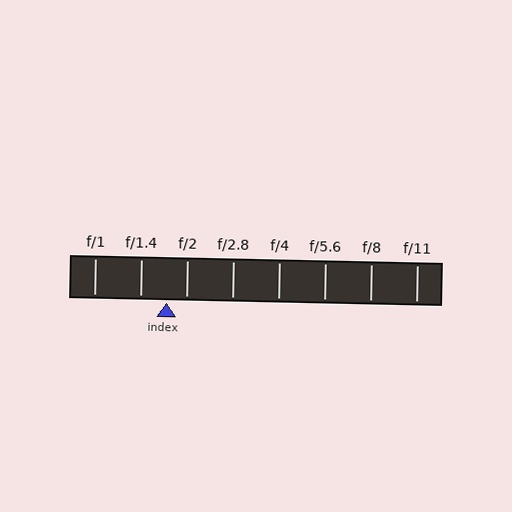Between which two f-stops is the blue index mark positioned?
The index mark is between f/1.4 and f/2.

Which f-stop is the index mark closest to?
The index mark is closest to f/2.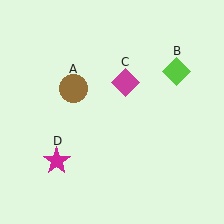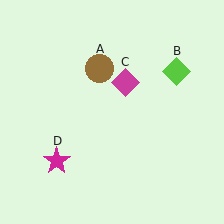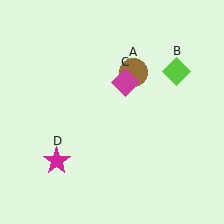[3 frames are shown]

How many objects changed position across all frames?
1 object changed position: brown circle (object A).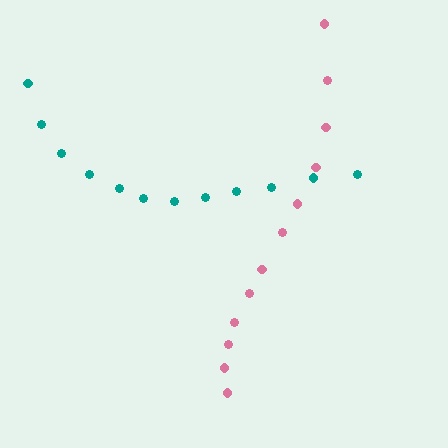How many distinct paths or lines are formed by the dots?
There are 2 distinct paths.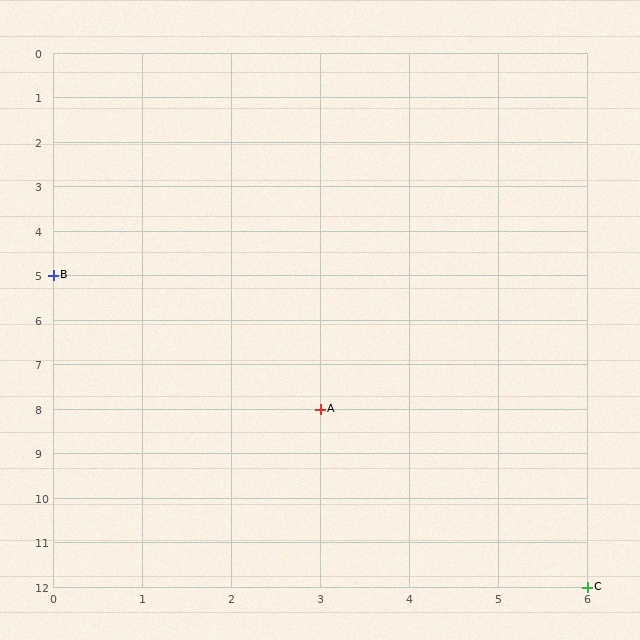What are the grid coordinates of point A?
Point A is at grid coordinates (3, 8).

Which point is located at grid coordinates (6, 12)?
Point C is at (6, 12).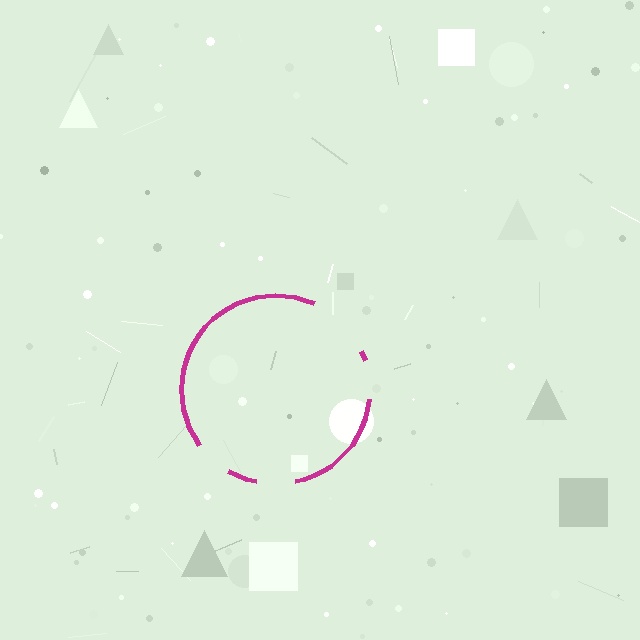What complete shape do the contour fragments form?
The contour fragments form a circle.